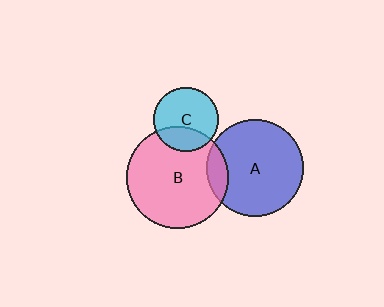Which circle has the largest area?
Circle B (pink).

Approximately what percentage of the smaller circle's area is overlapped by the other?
Approximately 10%.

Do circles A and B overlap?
Yes.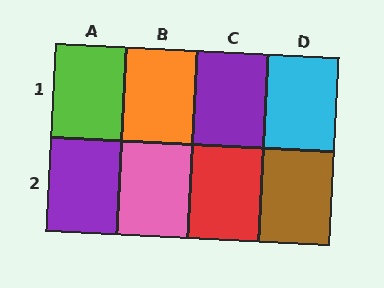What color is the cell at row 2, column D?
Brown.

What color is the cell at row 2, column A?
Purple.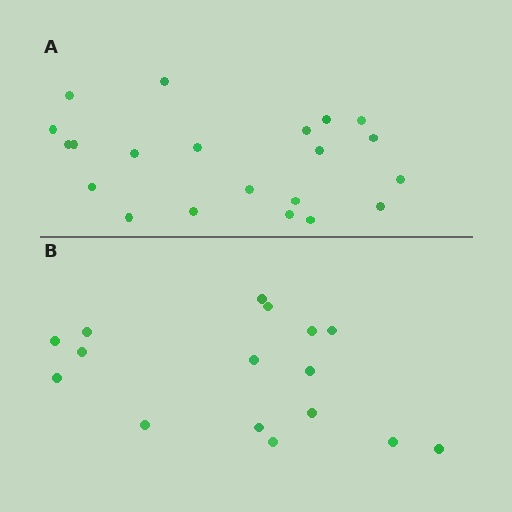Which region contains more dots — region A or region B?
Region A (the top region) has more dots.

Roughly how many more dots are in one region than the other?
Region A has about 5 more dots than region B.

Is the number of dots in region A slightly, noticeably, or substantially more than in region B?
Region A has noticeably more, but not dramatically so. The ratio is roughly 1.3 to 1.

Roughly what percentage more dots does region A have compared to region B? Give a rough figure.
About 30% more.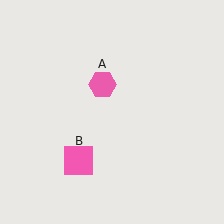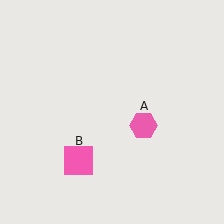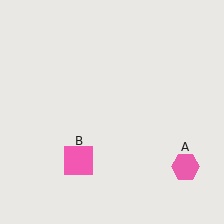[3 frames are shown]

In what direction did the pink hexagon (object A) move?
The pink hexagon (object A) moved down and to the right.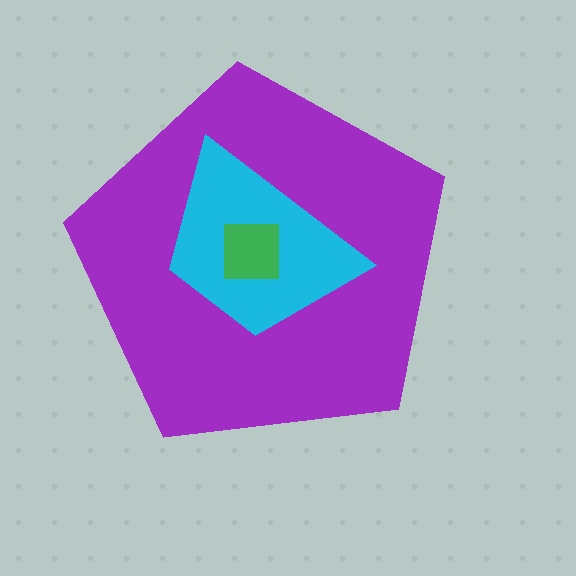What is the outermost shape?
The purple pentagon.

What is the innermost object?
The green square.